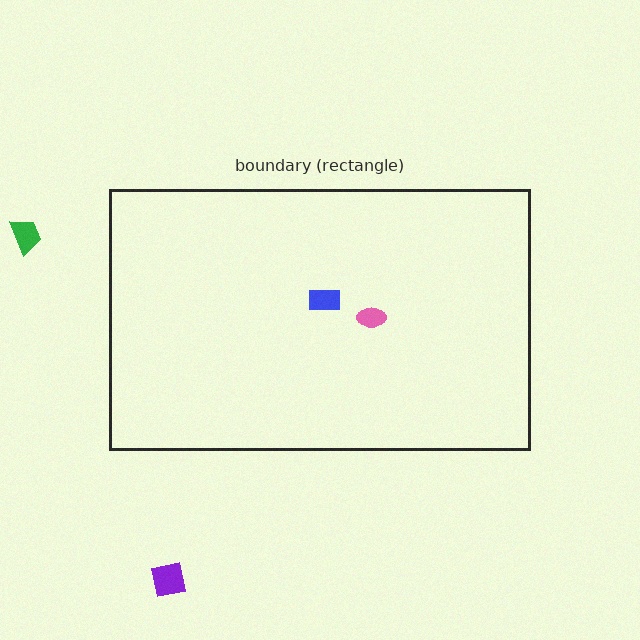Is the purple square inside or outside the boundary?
Outside.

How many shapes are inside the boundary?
2 inside, 2 outside.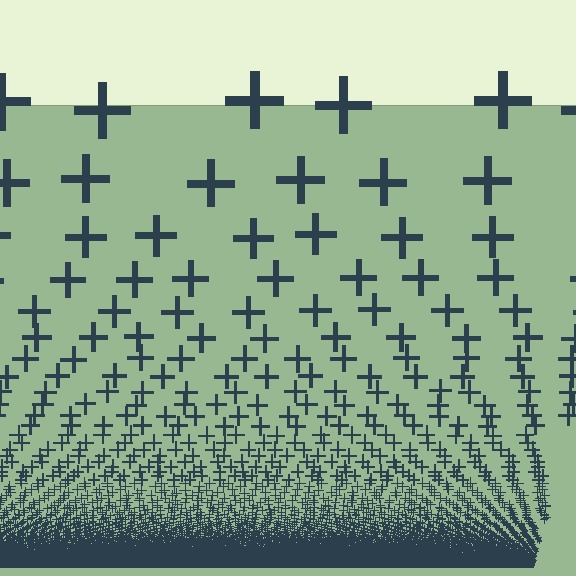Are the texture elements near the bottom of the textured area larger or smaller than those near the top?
Smaller. The gradient is inverted — elements near the bottom are smaller and denser.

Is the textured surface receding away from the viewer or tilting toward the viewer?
The surface appears to tilt toward the viewer. Texture elements get larger and sparser toward the top.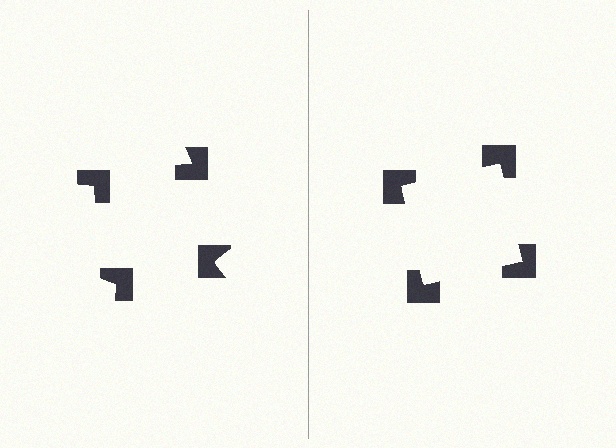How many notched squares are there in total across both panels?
8 — 4 on each side.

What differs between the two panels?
The notched squares are positioned identically on both sides; only the wedge orientations differ. On the right they align to a square; on the left they are misaligned.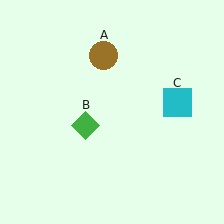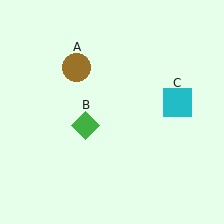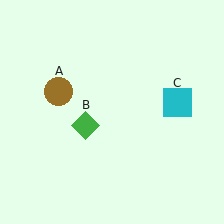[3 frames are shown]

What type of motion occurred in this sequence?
The brown circle (object A) rotated counterclockwise around the center of the scene.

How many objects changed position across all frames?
1 object changed position: brown circle (object A).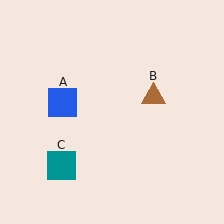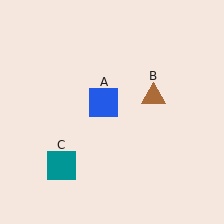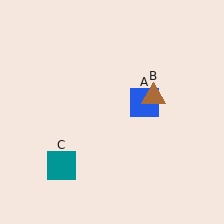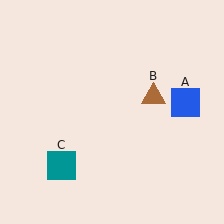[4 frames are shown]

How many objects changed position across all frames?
1 object changed position: blue square (object A).